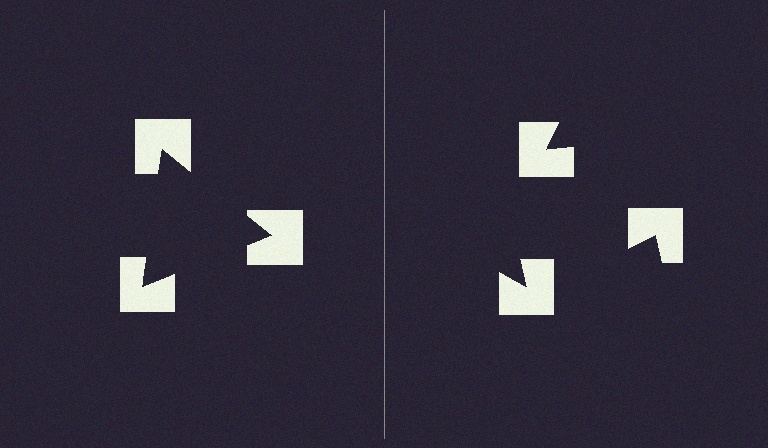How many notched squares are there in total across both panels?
6 — 3 on each side.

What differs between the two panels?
The notched squares are positioned identically on both sides; only the wedge orientations differ. On the left they align to a triangle; on the right they are misaligned.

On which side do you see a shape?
An illusory triangle appears on the left side. On the right side the wedge cuts are rotated, so no coherent shape forms.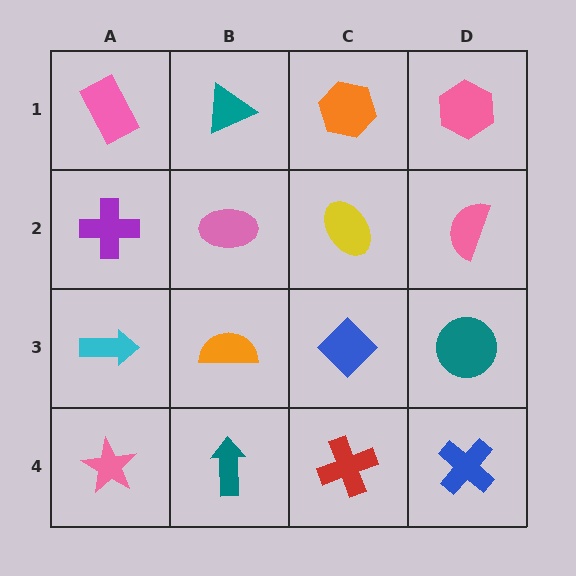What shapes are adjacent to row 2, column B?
A teal triangle (row 1, column B), an orange semicircle (row 3, column B), a purple cross (row 2, column A), a yellow ellipse (row 2, column C).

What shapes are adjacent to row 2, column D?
A pink hexagon (row 1, column D), a teal circle (row 3, column D), a yellow ellipse (row 2, column C).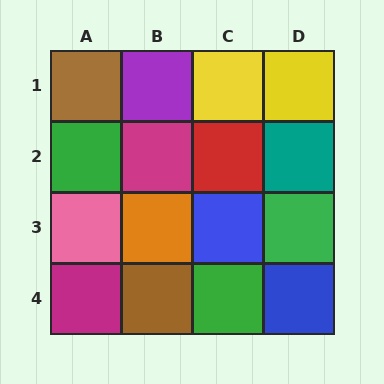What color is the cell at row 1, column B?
Purple.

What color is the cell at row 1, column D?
Yellow.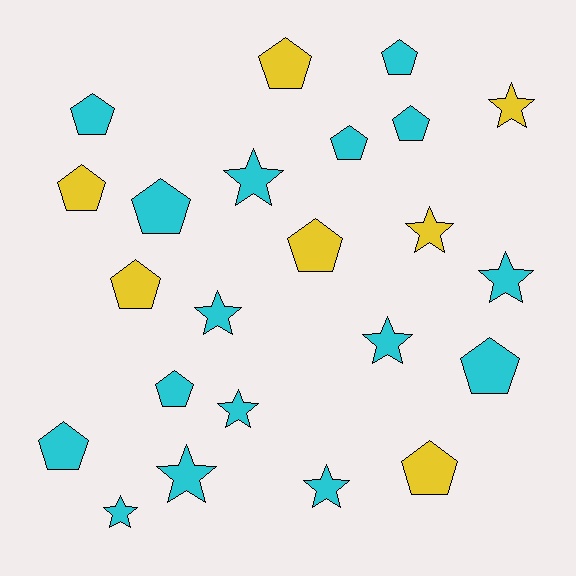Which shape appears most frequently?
Pentagon, with 13 objects.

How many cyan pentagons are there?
There are 8 cyan pentagons.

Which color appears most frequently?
Cyan, with 16 objects.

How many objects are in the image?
There are 23 objects.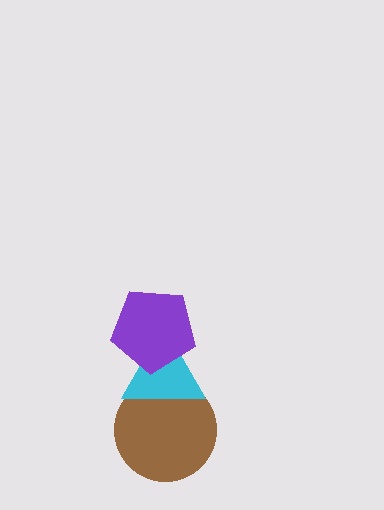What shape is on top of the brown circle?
The cyan triangle is on top of the brown circle.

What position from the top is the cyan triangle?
The cyan triangle is 2nd from the top.